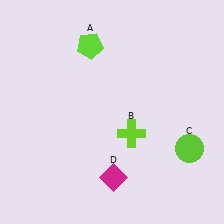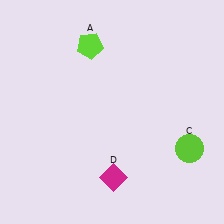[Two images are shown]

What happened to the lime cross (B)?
The lime cross (B) was removed in Image 2. It was in the bottom-right area of Image 1.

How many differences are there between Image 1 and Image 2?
There is 1 difference between the two images.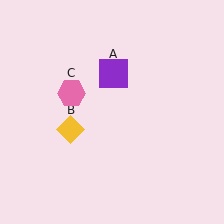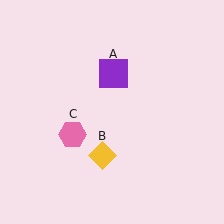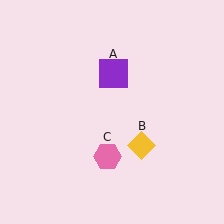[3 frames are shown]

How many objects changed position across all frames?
2 objects changed position: yellow diamond (object B), pink hexagon (object C).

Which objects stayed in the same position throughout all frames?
Purple square (object A) remained stationary.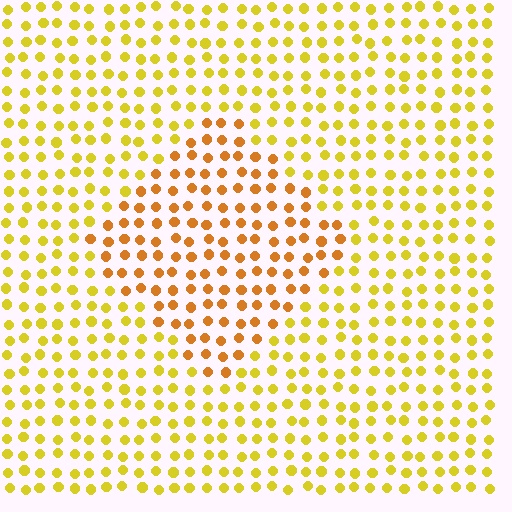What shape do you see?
I see a diamond.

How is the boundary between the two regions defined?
The boundary is defined purely by a slight shift in hue (about 28 degrees). Spacing, size, and orientation are identical on both sides.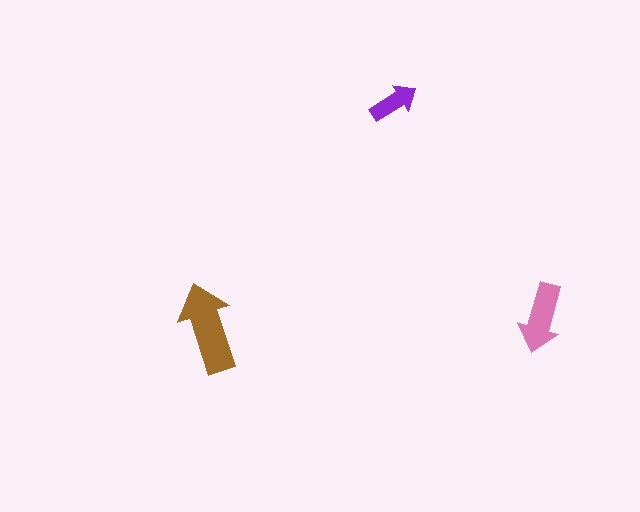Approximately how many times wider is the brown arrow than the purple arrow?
About 2 times wider.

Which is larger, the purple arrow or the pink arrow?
The pink one.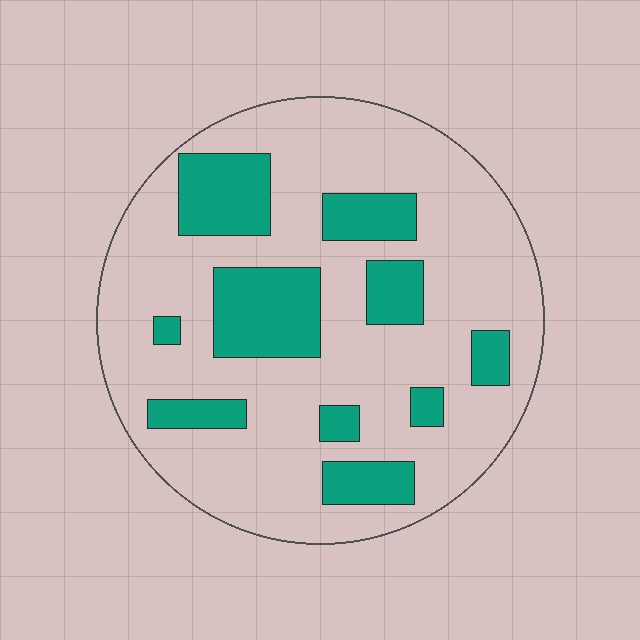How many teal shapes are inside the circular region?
10.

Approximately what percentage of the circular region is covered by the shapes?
Approximately 25%.